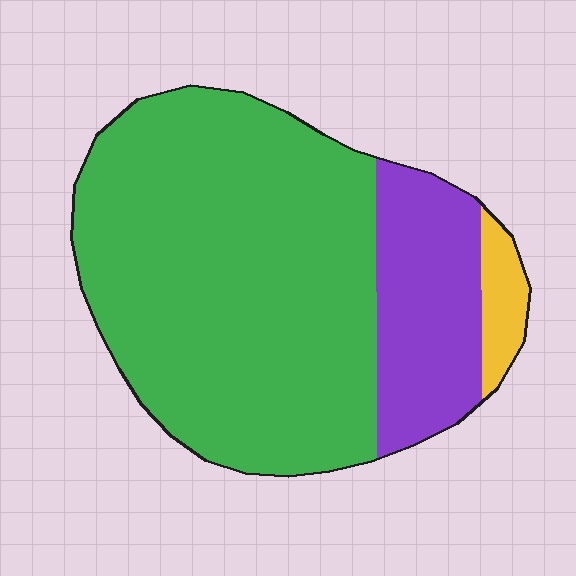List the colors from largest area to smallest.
From largest to smallest: green, purple, yellow.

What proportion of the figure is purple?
Purple covers roughly 20% of the figure.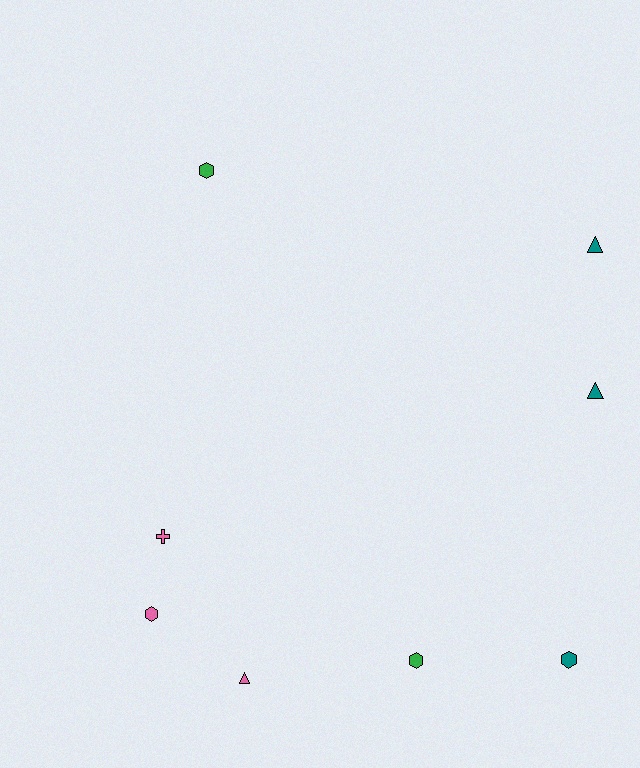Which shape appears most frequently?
Hexagon, with 4 objects.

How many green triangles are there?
There are no green triangles.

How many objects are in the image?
There are 8 objects.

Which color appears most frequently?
Teal, with 3 objects.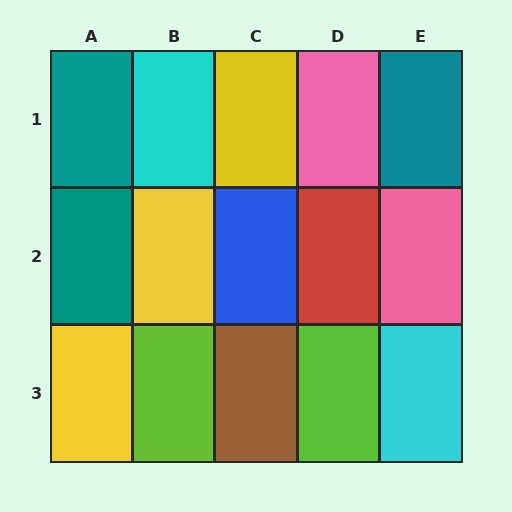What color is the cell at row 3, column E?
Cyan.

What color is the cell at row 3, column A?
Yellow.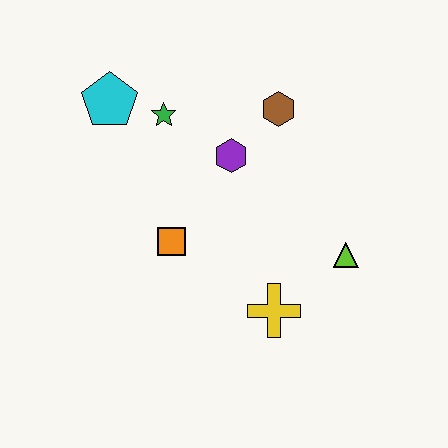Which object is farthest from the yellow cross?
The cyan pentagon is farthest from the yellow cross.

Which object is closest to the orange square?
The purple hexagon is closest to the orange square.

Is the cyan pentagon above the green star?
Yes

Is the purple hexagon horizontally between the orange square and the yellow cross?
Yes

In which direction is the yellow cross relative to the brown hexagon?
The yellow cross is below the brown hexagon.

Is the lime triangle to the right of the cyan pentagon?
Yes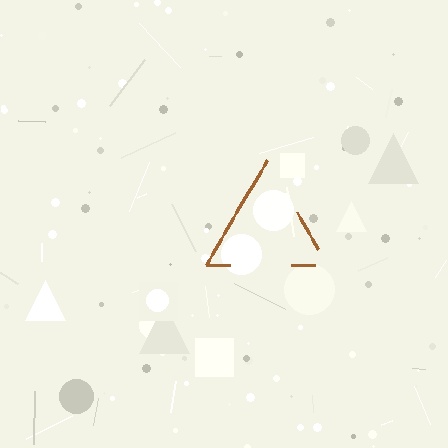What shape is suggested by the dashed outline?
The dashed outline suggests a triangle.